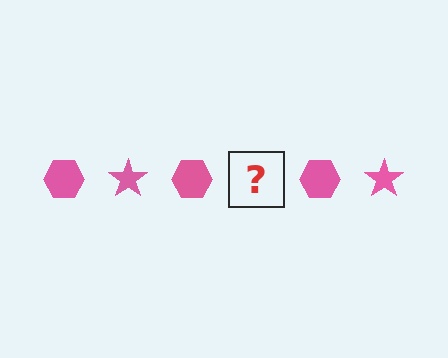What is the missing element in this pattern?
The missing element is a pink star.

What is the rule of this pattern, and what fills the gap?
The rule is that the pattern cycles through hexagon, star shapes in pink. The gap should be filled with a pink star.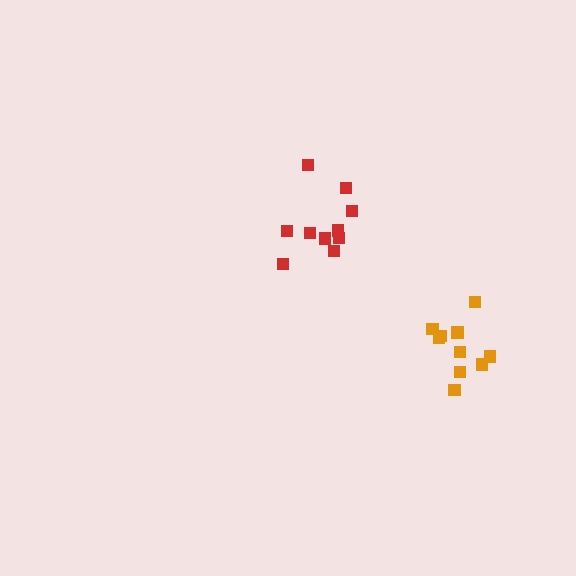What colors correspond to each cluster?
The clusters are colored: orange, red.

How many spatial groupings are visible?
There are 2 spatial groupings.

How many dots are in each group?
Group 1: 10 dots, Group 2: 10 dots (20 total).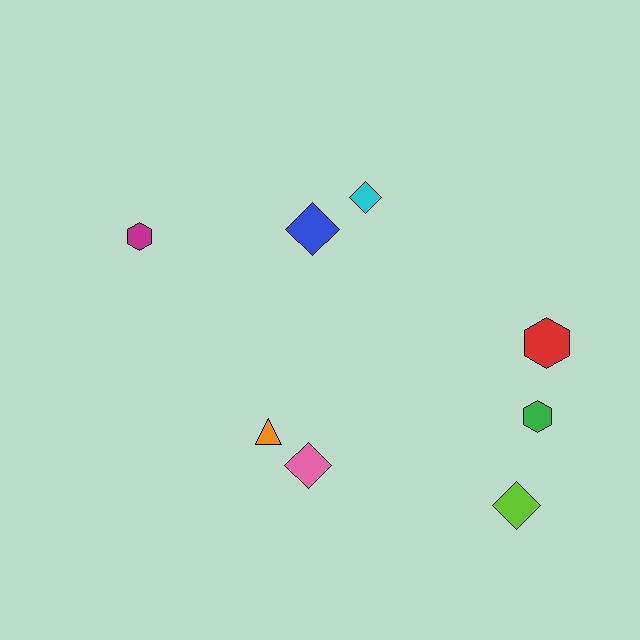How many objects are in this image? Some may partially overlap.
There are 8 objects.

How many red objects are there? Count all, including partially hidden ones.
There is 1 red object.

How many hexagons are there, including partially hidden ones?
There are 3 hexagons.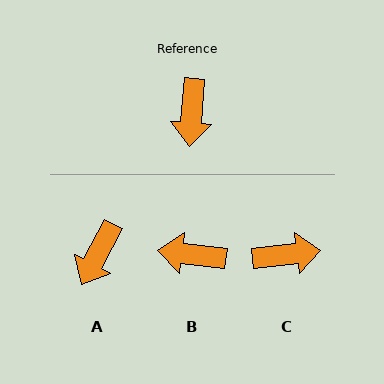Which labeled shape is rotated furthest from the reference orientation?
C, about 101 degrees away.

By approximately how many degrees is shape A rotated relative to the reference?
Approximately 23 degrees clockwise.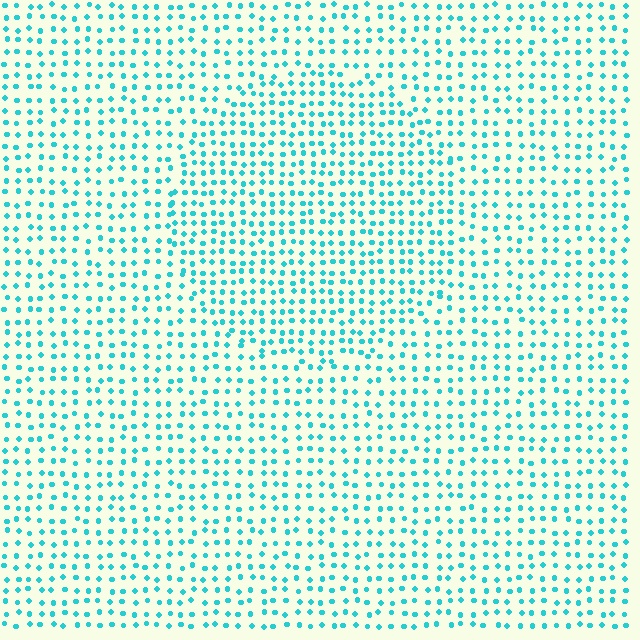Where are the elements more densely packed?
The elements are more densely packed inside the circle boundary.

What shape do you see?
I see a circle.